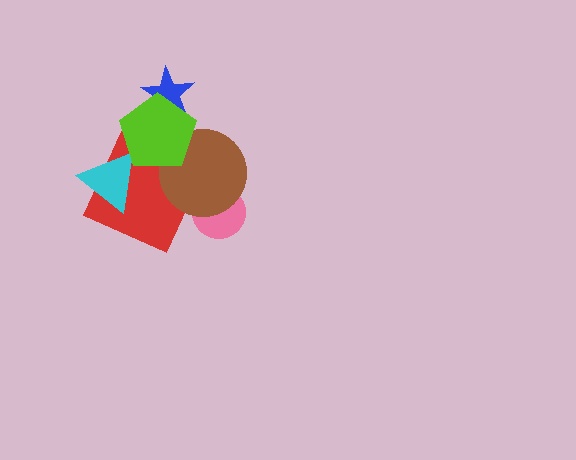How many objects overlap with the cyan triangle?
2 objects overlap with the cyan triangle.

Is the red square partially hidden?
Yes, it is partially covered by another shape.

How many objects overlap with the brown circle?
3 objects overlap with the brown circle.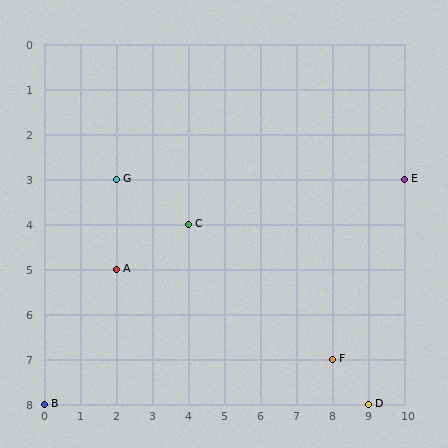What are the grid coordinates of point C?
Point C is at grid coordinates (4, 4).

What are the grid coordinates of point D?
Point D is at grid coordinates (9, 8).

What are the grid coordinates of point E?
Point E is at grid coordinates (10, 3).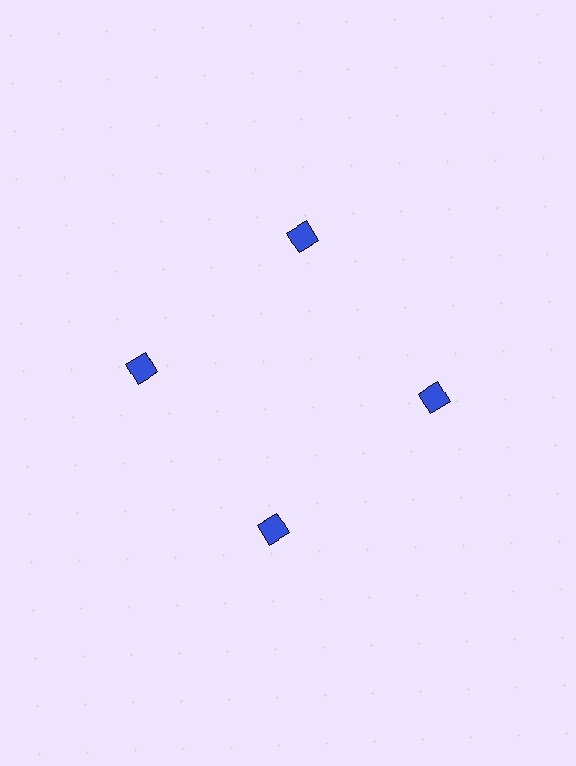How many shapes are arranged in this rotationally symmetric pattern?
There are 4 shapes, arranged in 4 groups of 1.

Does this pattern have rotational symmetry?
Yes, this pattern has 4-fold rotational symmetry. It looks the same after rotating 90 degrees around the center.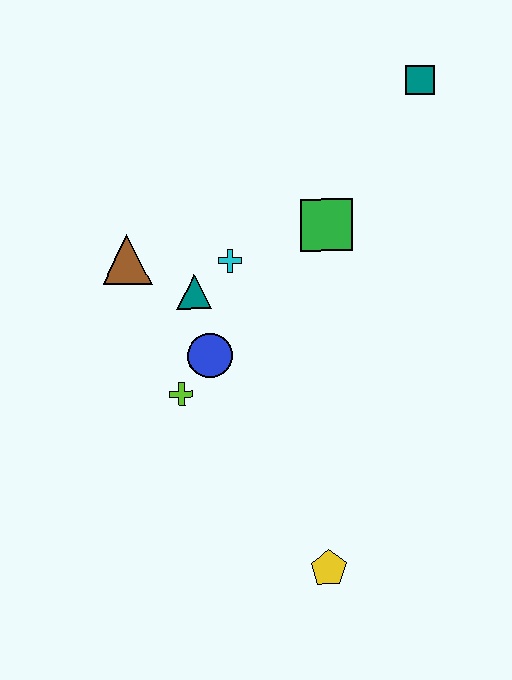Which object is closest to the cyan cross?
The teal triangle is closest to the cyan cross.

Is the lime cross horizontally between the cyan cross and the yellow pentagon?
No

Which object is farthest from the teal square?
The yellow pentagon is farthest from the teal square.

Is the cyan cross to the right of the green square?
No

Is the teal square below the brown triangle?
No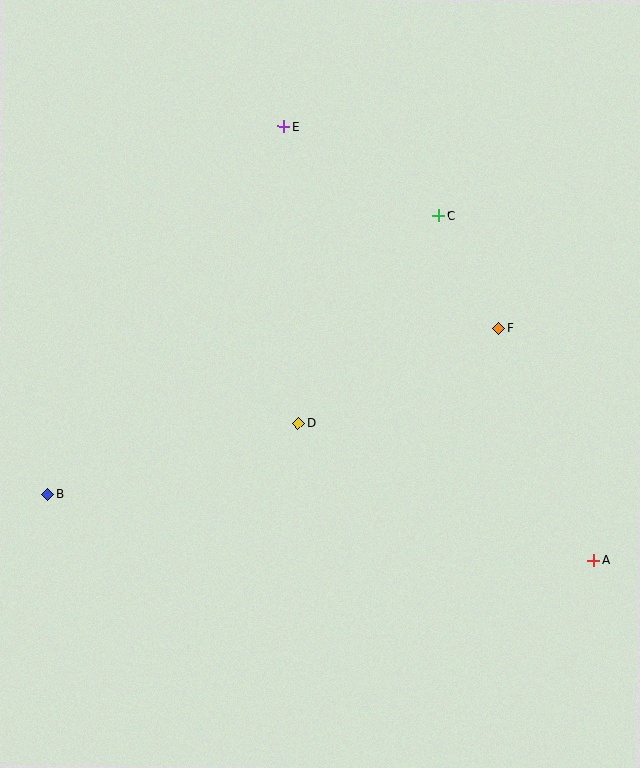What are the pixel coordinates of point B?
Point B is at (47, 494).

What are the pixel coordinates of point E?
Point E is at (284, 126).